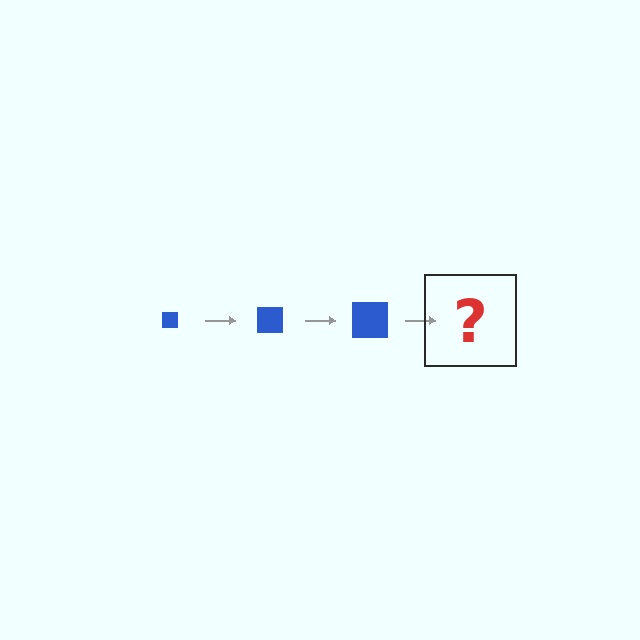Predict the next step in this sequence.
The next step is a blue square, larger than the previous one.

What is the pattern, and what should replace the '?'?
The pattern is that the square gets progressively larger each step. The '?' should be a blue square, larger than the previous one.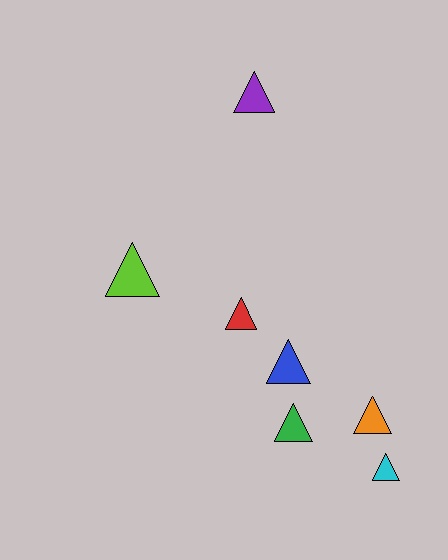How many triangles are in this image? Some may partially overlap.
There are 7 triangles.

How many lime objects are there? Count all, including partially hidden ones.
There is 1 lime object.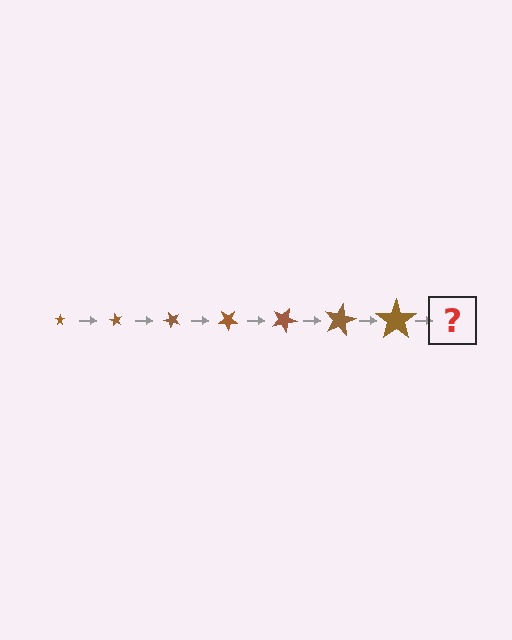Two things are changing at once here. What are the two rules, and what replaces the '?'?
The two rules are that the star grows larger each step and it rotates 60 degrees each step. The '?' should be a star, larger than the previous one and rotated 420 degrees from the start.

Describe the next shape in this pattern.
It should be a star, larger than the previous one and rotated 420 degrees from the start.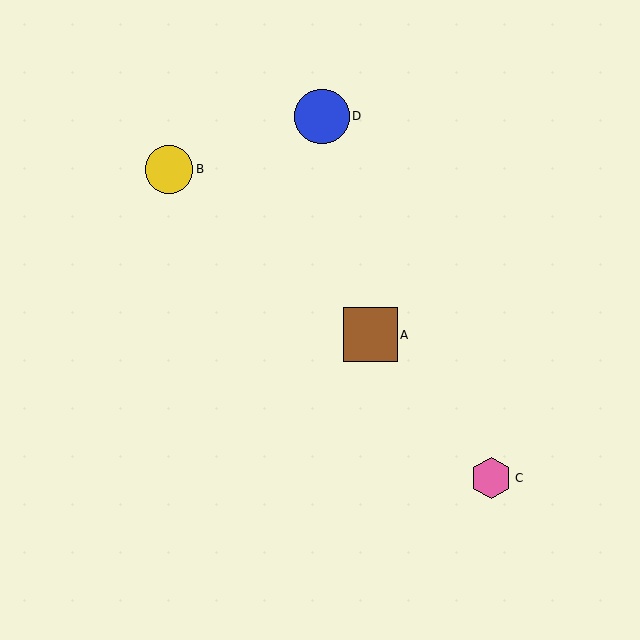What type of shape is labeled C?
Shape C is a pink hexagon.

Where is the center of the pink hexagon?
The center of the pink hexagon is at (491, 478).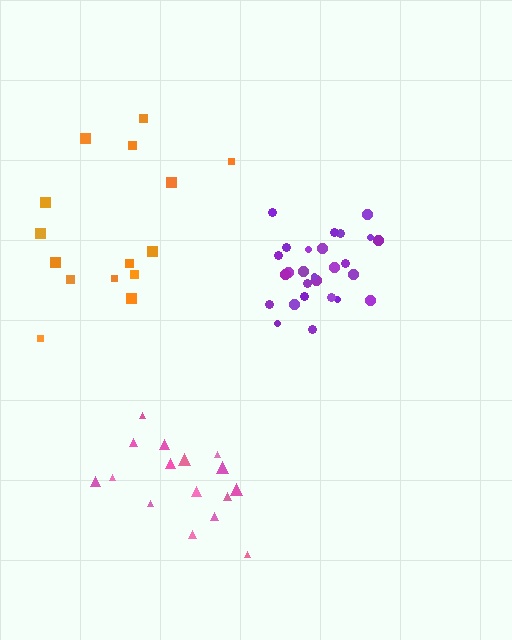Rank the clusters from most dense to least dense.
purple, pink, orange.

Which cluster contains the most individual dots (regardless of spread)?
Purple (27).